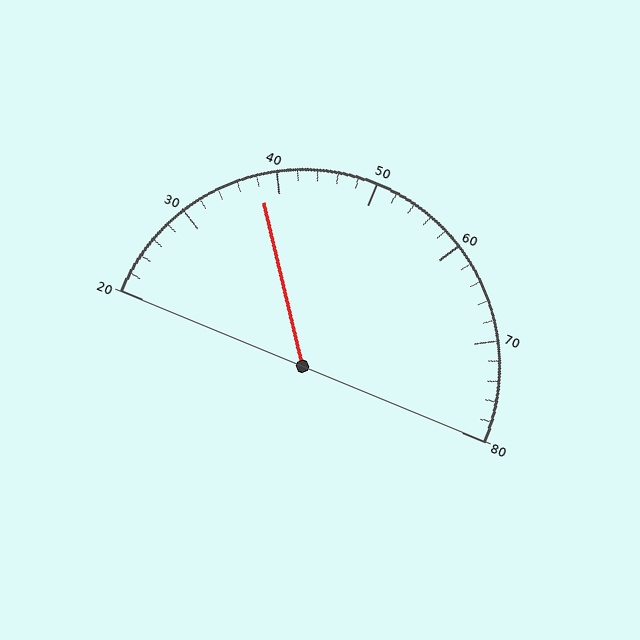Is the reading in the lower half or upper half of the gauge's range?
The reading is in the lower half of the range (20 to 80).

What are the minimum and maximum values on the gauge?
The gauge ranges from 20 to 80.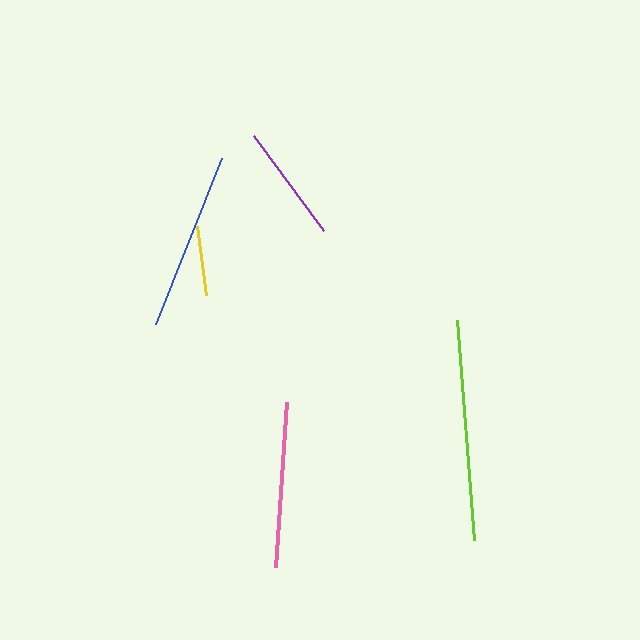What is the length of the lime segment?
The lime segment is approximately 221 pixels long.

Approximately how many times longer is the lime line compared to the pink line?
The lime line is approximately 1.3 times the length of the pink line.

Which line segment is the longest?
The lime line is the longest at approximately 221 pixels.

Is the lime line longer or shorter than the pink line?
The lime line is longer than the pink line.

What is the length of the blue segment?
The blue segment is approximately 179 pixels long.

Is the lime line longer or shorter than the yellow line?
The lime line is longer than the yellow line.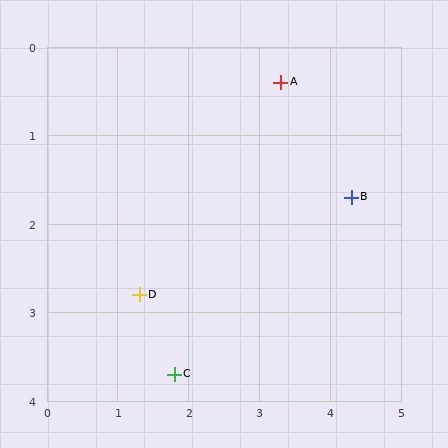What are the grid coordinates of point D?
Point D is at approximately (1.3, 2.8).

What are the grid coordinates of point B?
Point B is at approximately (4.3, 1.7).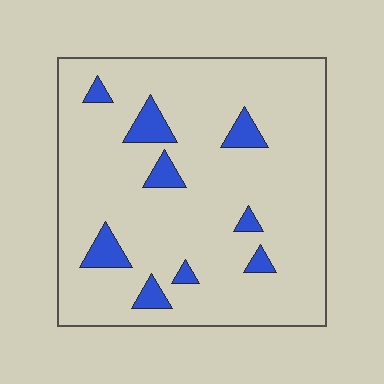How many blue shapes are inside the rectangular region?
9.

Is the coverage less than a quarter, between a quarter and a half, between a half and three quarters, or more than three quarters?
Less than a quarter.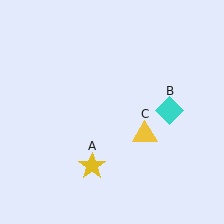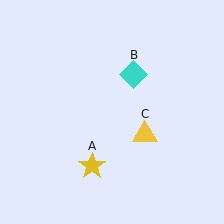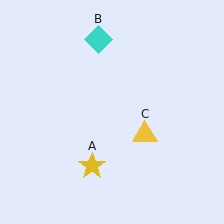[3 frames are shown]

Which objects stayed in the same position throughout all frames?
Yellow star (object A) and yellow triangle (object C) remained stationary.